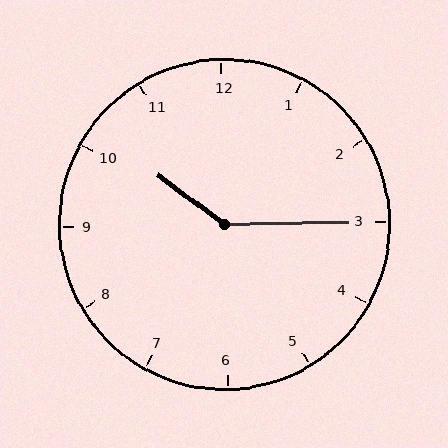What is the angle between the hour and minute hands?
Approximately 142 degrees.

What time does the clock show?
10:15.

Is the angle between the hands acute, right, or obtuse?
It is obtuse.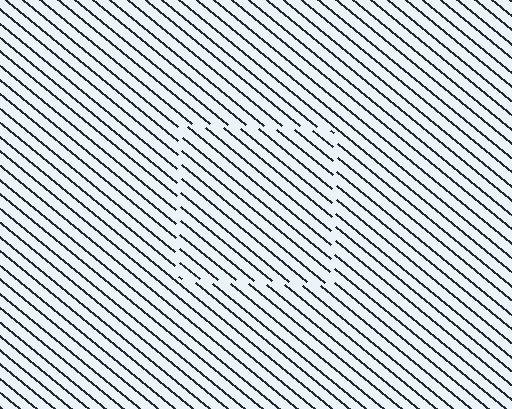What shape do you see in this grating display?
An illusory square. The interior of the shape contains the same grating, shifted by half a period — the contour is defined by the phase discontinuity where line-ends from the inner and outer gratings abut.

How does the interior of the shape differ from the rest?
The interior of the shape contains the same grating, shifted by half a period — the contour is defined by the phase discontinuity where line-ends from the inner and outer gratings abut.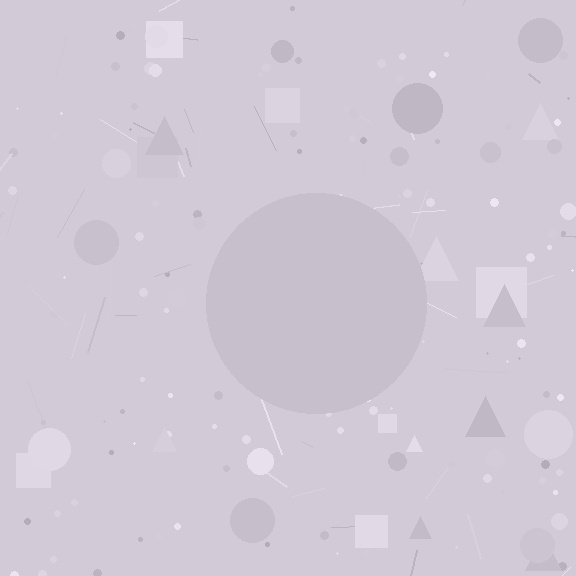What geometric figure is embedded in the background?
A circle is embedded in the background.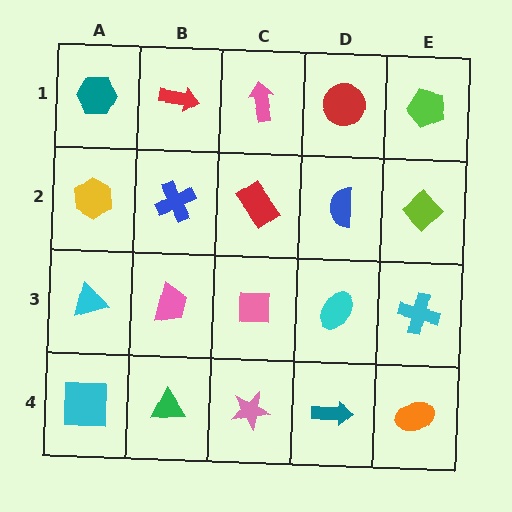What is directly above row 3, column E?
A lime diamond.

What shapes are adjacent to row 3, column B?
A blue cross (row 2, column B), a green triangle (row 4, column B), a cyan triangle (row 3, column A), a pink square (row 3, column C).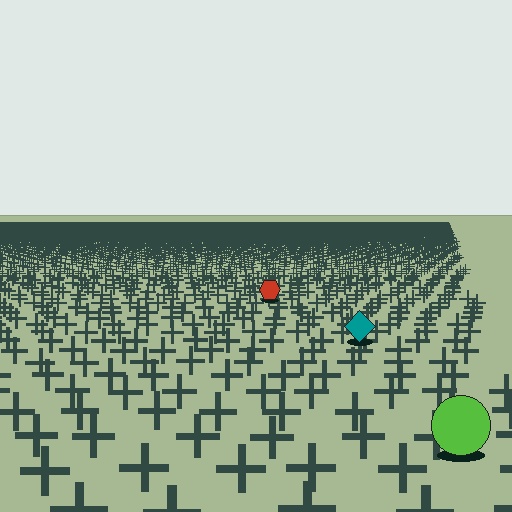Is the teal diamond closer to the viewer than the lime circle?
No. The lime circle is closer — you can tell from the texture gradient: the ground texture is coarser near it.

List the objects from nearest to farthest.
From nearest to farthest: the lime circle, the teal diamond, the red hexagon.